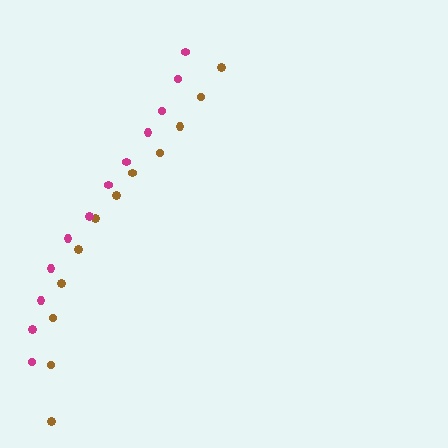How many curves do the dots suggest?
There are 2 distinct paths.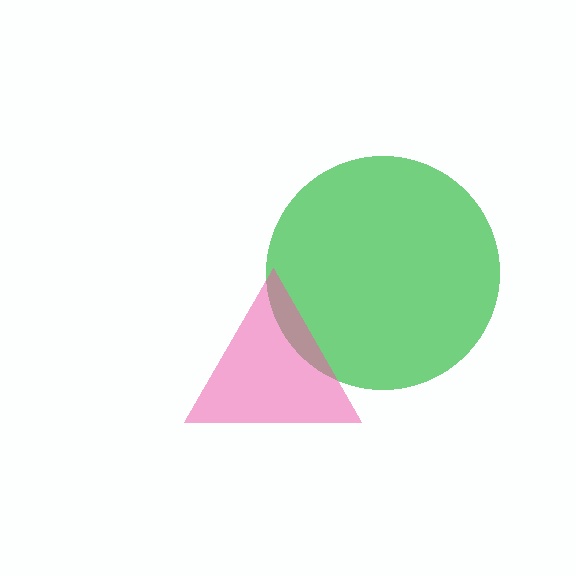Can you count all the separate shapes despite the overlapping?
Yes, there are 2 separate shapes.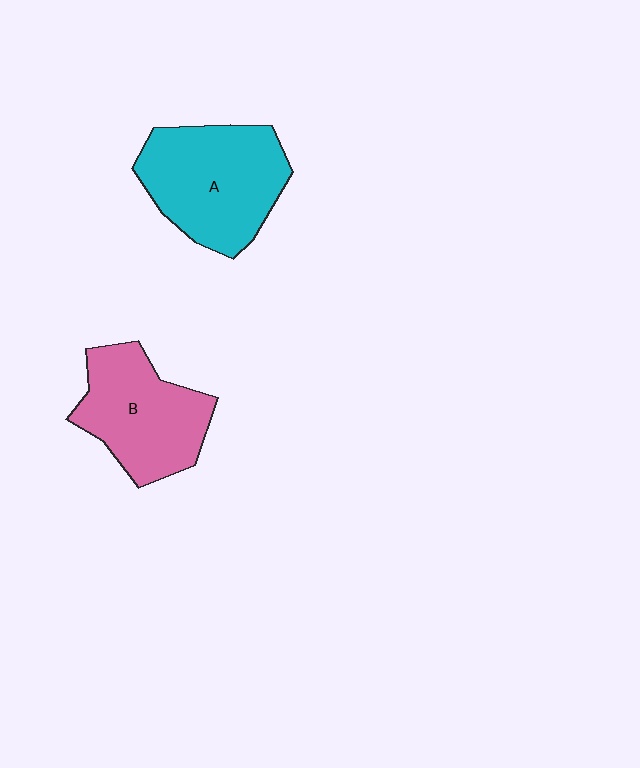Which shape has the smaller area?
Shape B (pink).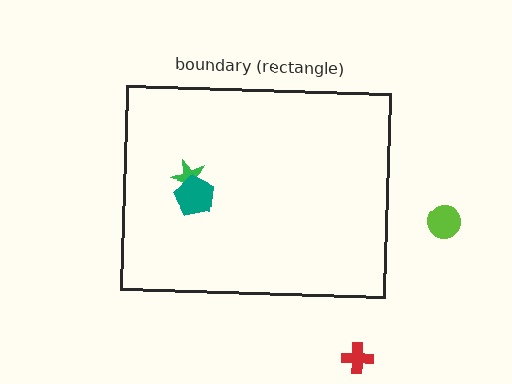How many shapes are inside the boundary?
2 inside, 2 outside.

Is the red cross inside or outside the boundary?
Outside.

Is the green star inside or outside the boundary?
Inside.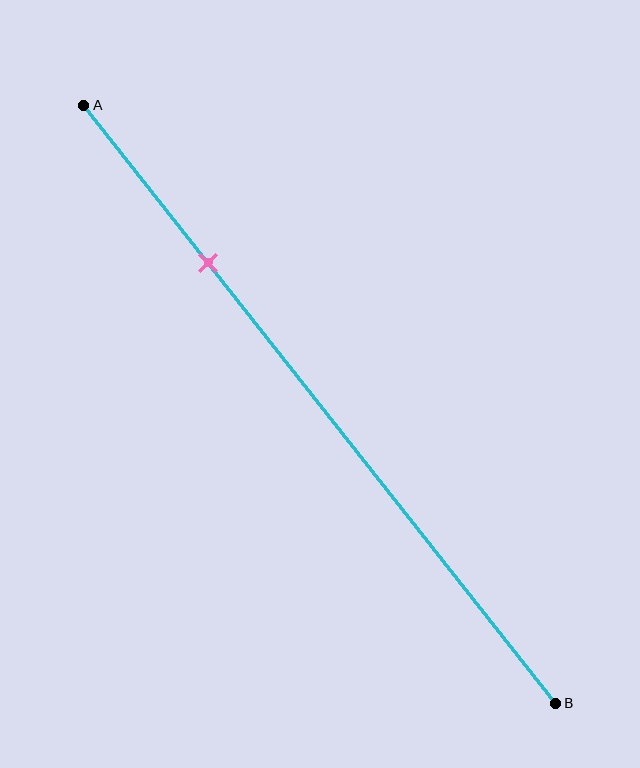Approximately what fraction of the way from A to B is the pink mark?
The pink mark is approximately 25% of the way from A to B.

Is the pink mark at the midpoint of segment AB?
No, the mark is at about 25% from A, not at the 50% midpoint.